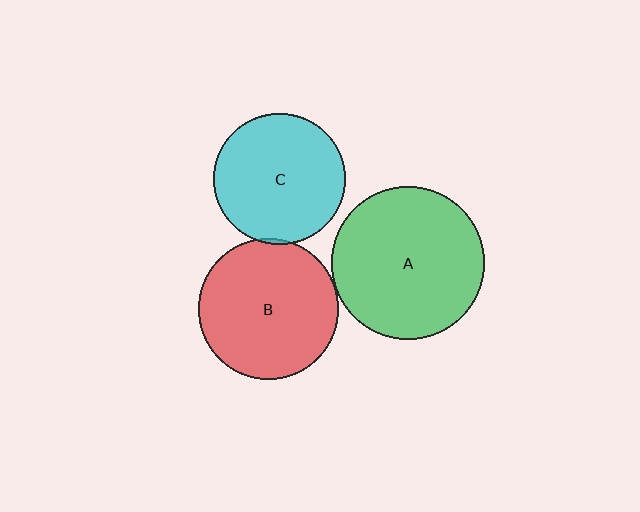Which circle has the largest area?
Circle A (green).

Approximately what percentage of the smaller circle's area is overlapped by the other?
Approximately 5%.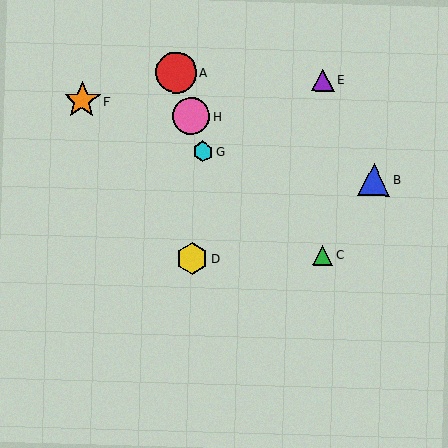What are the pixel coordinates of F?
Object F is at (82, 100).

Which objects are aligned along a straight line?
Objects A, G, H are aligned along a straight line.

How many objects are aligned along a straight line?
3 objects (A, G, H) are aligned along a straight line.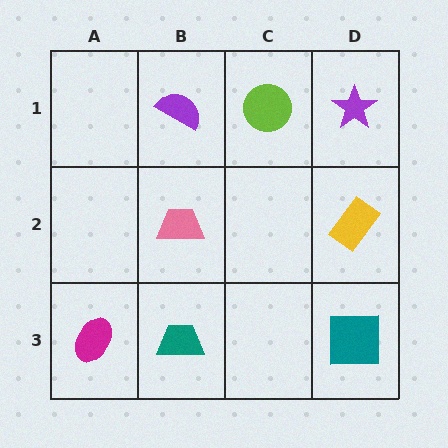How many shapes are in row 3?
3 shapes.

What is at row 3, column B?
A teal trapezoid.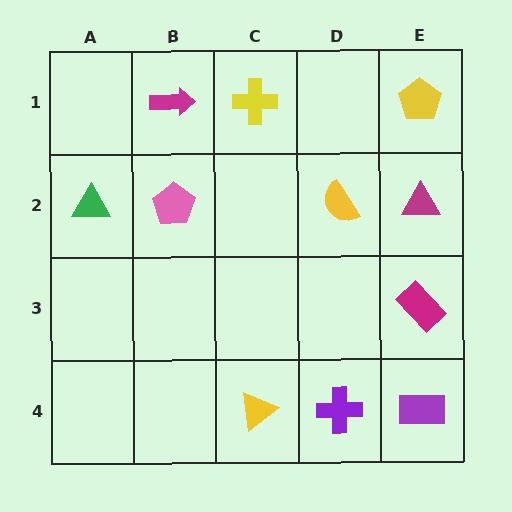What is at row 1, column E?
A yellow pentagon.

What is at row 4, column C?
A yellow triangle.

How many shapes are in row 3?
1 shape.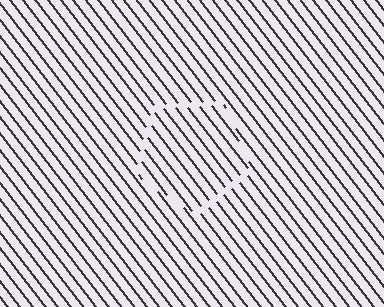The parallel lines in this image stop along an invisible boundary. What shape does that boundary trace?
An illusory pentagon. The interior of the shape contains the same grating, shifted by half a period — the contour is defined by the phase discontinuity where line-ends from the inner and outer gratings abut.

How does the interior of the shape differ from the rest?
The interior of the shape contains the same grating, shifted by half a period — the contour is defined by the phase discontinuity where line-ends from the inner and outer gratings abut.